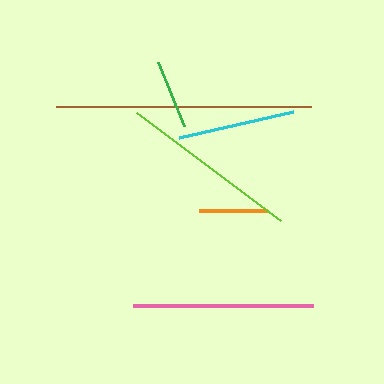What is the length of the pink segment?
The pink segment is approximately 180 pixels long.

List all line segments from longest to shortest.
From longest to shortest: brown, pink, lime, cyan, green, orange.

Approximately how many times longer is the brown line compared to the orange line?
The brown line is approximately 3.7 times the length of the orange line.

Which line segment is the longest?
The brown line is the longest at approximately 254 pixels.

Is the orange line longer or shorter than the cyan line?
The cyan line is longer than the orange line.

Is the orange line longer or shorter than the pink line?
The pink line is longer than the orange line.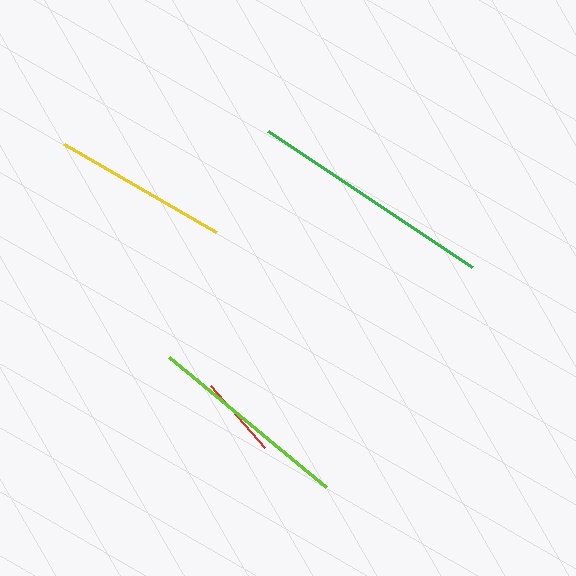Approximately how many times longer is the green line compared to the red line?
The green line is approximately 3.0 times the length of the red line.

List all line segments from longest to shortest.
From longest to shortest: green, lime, yellow, red.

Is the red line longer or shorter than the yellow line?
The yellow line is longer than the red line.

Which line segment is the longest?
The green line is the longest at approximately 245 pixels.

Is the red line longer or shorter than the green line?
The green line is longer than the red line.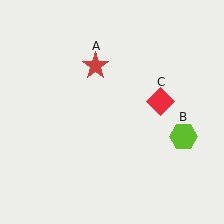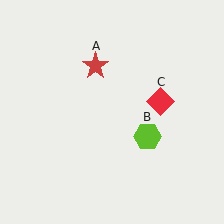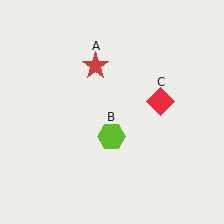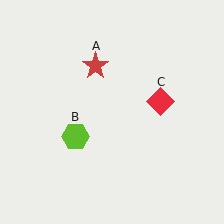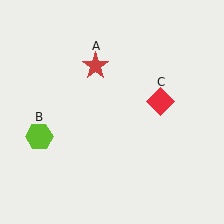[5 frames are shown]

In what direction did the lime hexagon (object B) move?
The lime hexagon (object B) moved left.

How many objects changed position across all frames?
1 object changed position: lime hexagon (object B).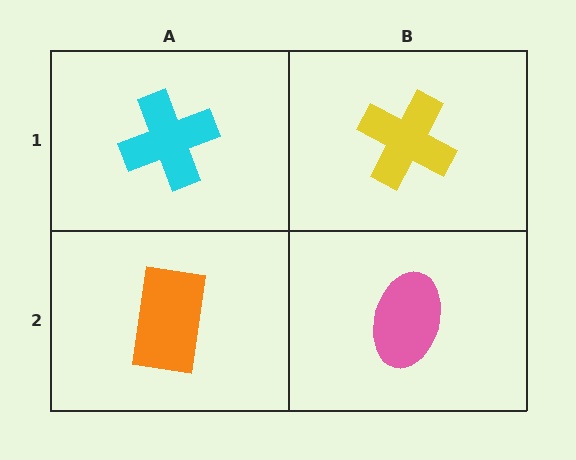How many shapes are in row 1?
2 shapes.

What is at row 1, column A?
A cyan cross.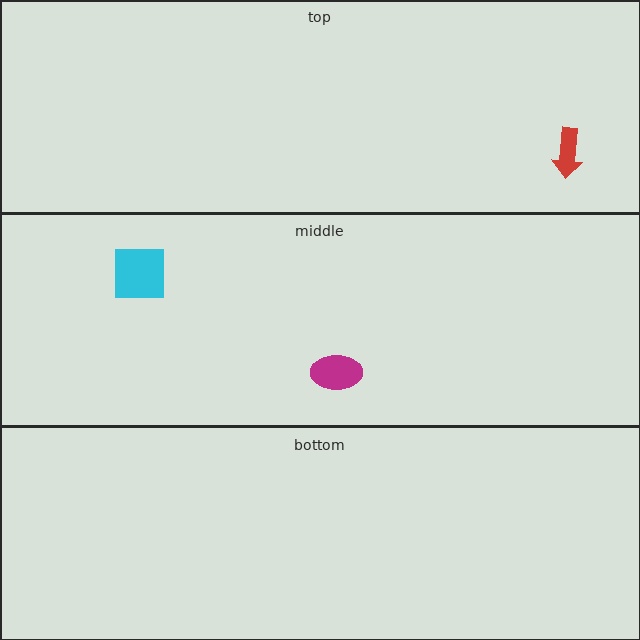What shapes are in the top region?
The red arrow.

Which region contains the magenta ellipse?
The middle region.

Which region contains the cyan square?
The middle region.